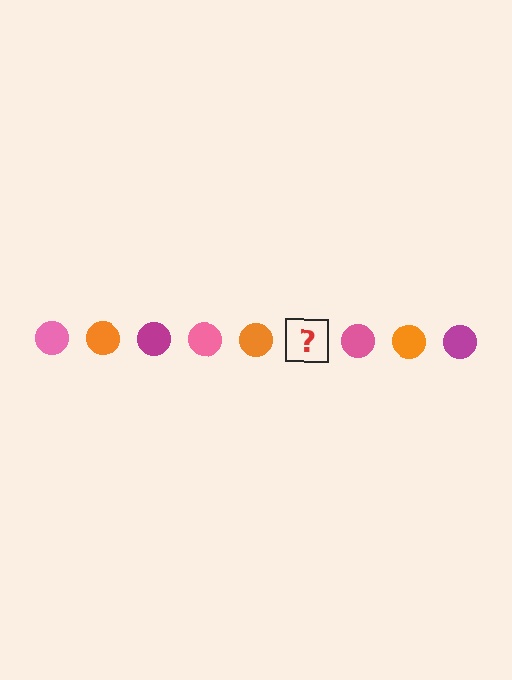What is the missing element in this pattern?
The missing element is a magenta circle.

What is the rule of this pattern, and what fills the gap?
The rule is that the pattern cycles through pink, orange, magenta circles. The gap should be filled with a magenta circle.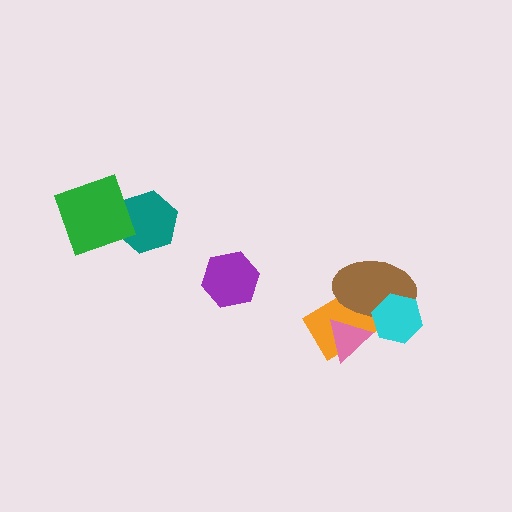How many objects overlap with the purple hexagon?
0 objects overlap with the purple hexagon.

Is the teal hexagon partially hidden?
Yes, it is partially covered by another shape.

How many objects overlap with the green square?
1 object overlaps with the green square.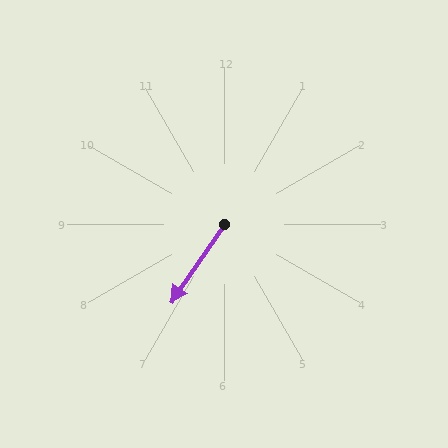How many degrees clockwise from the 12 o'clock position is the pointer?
Approximately 214 degrees.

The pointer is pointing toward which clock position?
Roughly 7 o'clock.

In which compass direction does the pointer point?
Southwest.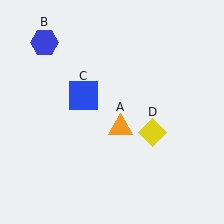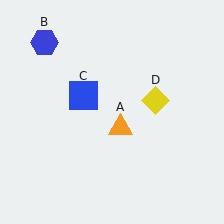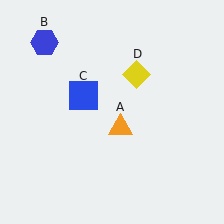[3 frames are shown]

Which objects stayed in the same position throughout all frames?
Orange triangle (object A) and blue hexagon (object B) and blue square (object C) remained stationary.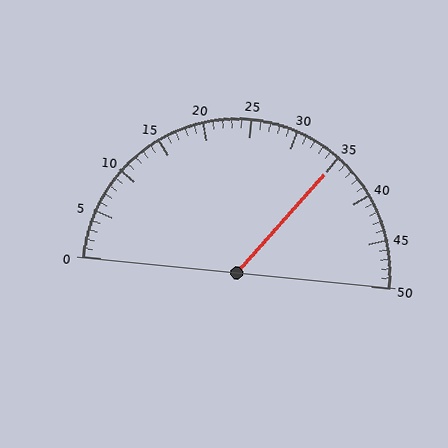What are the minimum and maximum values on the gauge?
The gauge ranges from 0 to 50.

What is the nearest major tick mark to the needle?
The nearest major tick mark is 35.